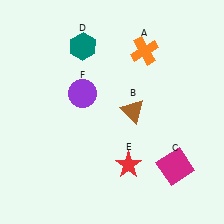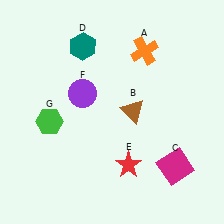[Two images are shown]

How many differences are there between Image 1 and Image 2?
There is 1 difference between the two images.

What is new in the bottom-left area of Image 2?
A green hexagon (G) was added in the bottom-left area of Image 2.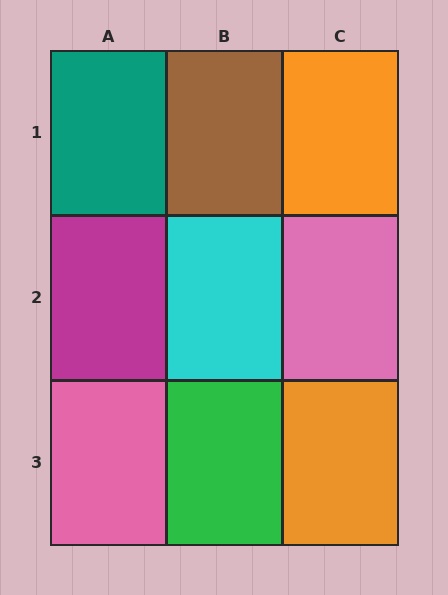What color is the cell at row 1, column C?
Orange.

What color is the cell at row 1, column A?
Teal.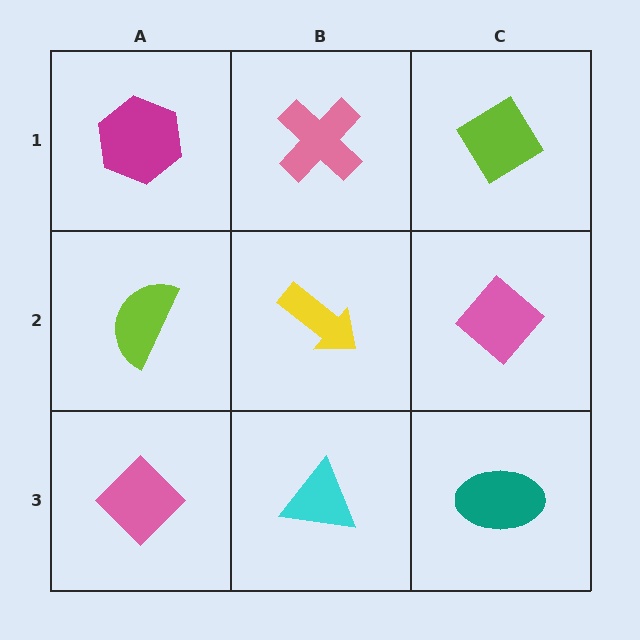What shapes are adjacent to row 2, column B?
A pink cross (row 1, column B), a cyan triangle (row 3, column B), a lime semicircle (row 2, column A), a pink diamond (row 2, column C).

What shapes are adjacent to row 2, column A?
A magenta hexagon (row 1, column A), a pink diamond (row 3, column A), a yellow arrow (row 2, column B).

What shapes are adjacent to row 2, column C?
A lime diamond (row 1, column C), a teal ellipse (row 3, column C), a yellow arrow (row 2, column B).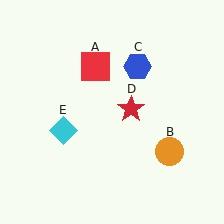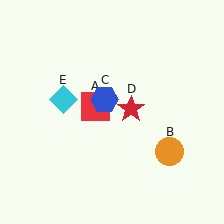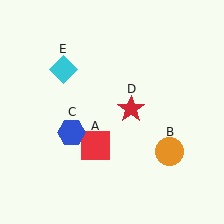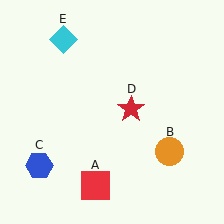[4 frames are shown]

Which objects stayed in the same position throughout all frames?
Orange circle (object B) and red star (object D) remained stationary.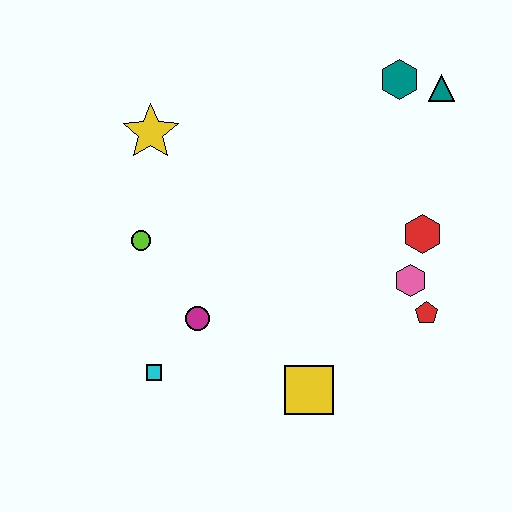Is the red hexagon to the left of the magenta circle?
No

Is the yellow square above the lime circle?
No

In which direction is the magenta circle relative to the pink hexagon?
The magenta circle is to the left of the pink hexagon.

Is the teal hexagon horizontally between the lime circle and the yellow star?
No